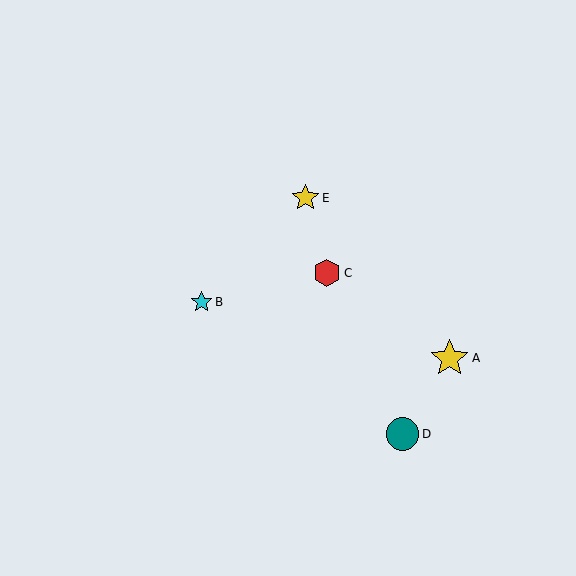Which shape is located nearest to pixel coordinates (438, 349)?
The yellow star (labeled A) at (450, 358) is nearest to that location.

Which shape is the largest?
The yellow star (labeled A) is the largest.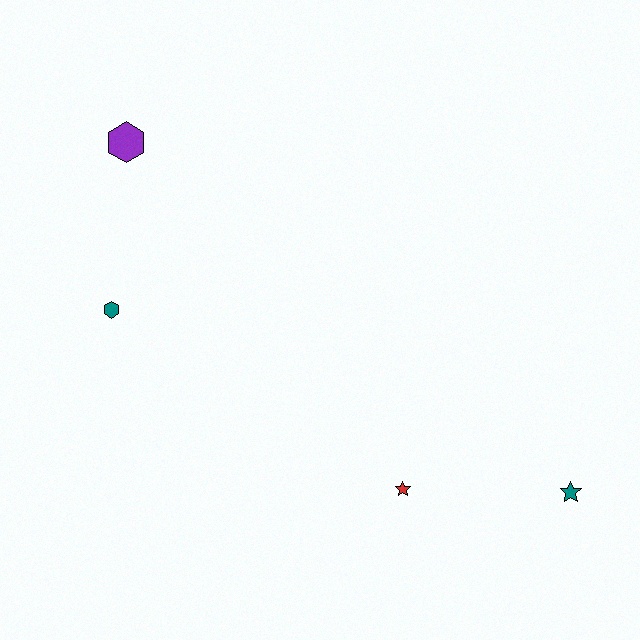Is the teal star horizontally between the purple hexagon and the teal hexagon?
No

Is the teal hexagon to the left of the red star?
Yes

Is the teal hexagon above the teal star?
Yes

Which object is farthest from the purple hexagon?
The teal star is farthest from the purple hexagon.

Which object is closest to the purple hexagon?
The teal hexagon is closest to the purple hexagon.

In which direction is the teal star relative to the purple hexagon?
The teal star is to the right of the purple hexagon.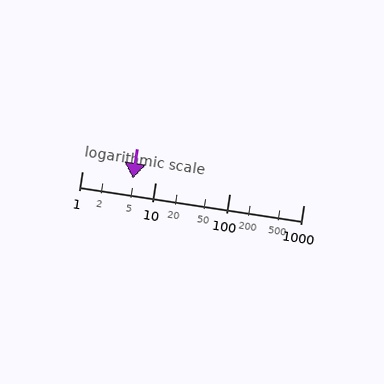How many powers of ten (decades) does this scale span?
The scale spans 3 decades, from 1 to 1000.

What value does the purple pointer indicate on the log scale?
The pointer indicates approximately 4.9.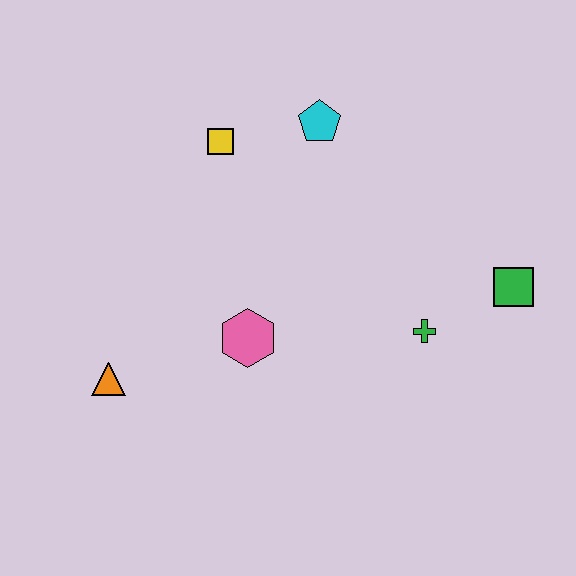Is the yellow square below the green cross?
No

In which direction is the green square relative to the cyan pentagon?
The green square is to the right of the cyan pentagon.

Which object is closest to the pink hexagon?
The orange triangle is closest to the pink hexagon.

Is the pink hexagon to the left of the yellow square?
No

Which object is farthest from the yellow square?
The green square is farthest from the yellow square.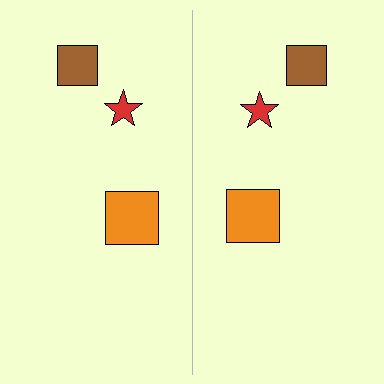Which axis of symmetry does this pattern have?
The pattern has a vertical axis of symmetry running through the center of the image.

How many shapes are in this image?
There are 6 shapes in this image.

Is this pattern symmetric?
Yes, this pattern has bilateral (reflection) symmetry.